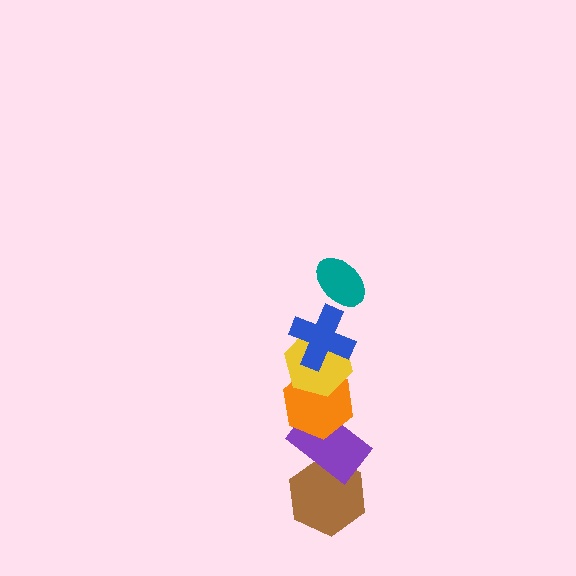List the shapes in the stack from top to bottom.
From top to bottom: the teal ellipse, the blue cross, the yellow hexagon, the orange hexagon, the purple rectangle, the brown hexagon.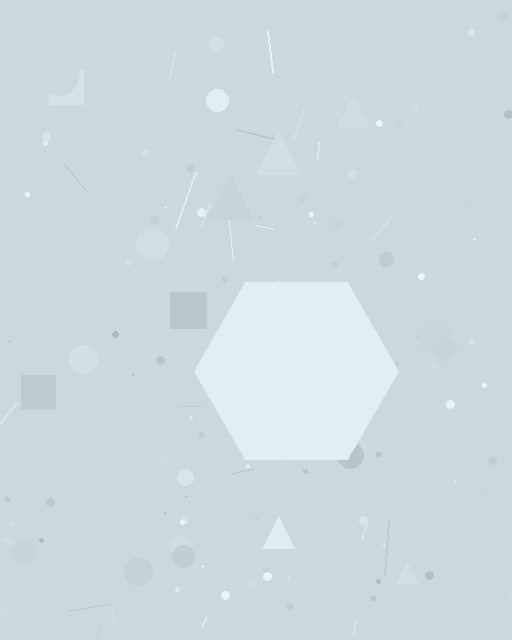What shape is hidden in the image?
A hexagon is hidden in the image.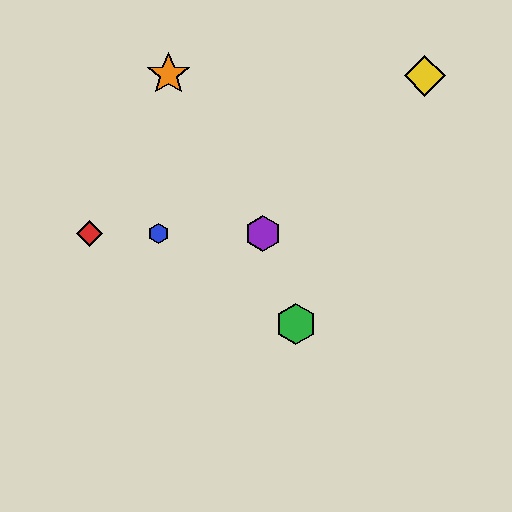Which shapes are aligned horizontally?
The red diamond, the blue hexagon, the purple hexagon are aligned horizontally.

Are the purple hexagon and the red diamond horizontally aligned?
Yes, both are at y≈233.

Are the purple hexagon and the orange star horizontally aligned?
No, the purple hexagon is at y≈233 and the orange star is at y≈74.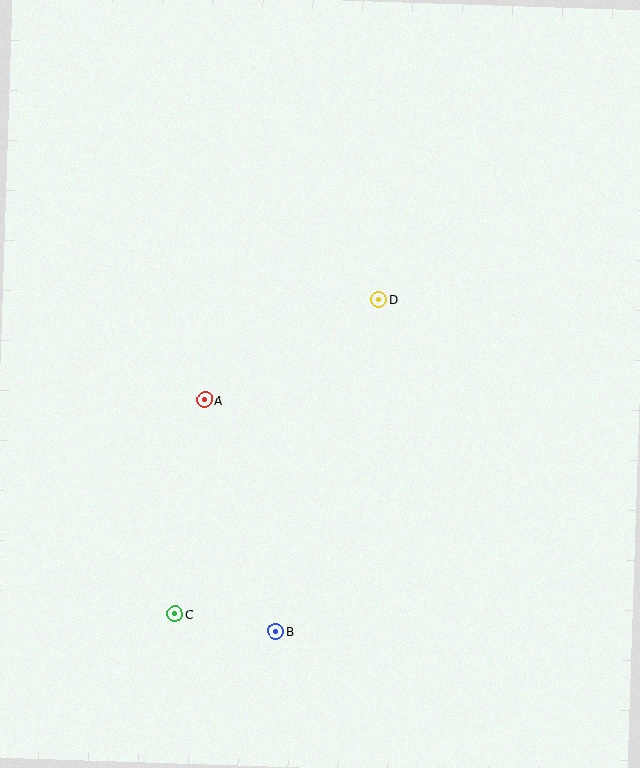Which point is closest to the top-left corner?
Point A is closest to the top-left corner.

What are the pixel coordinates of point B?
Point B is at (276, 632).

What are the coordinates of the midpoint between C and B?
The midpoint between C and B is at (225, 623).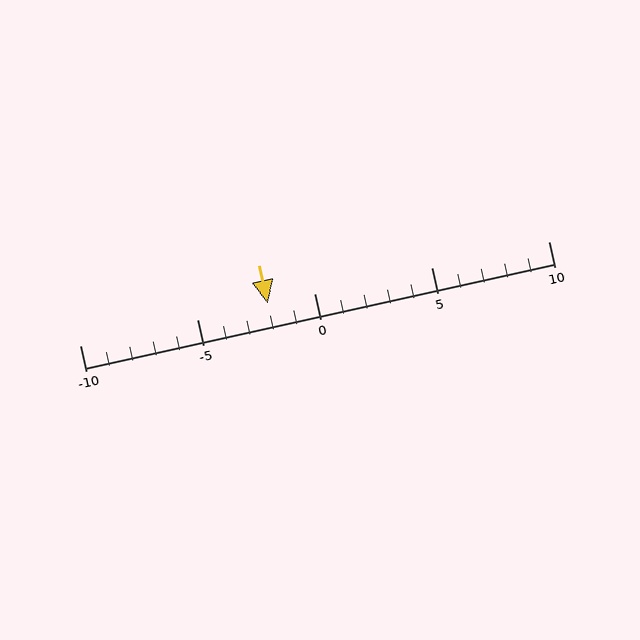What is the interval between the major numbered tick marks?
The major tick marks are spaced 5 units apart.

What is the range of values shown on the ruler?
The ruler shows values from -10 to 10.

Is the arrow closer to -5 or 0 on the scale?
The arrow is closer to 0.